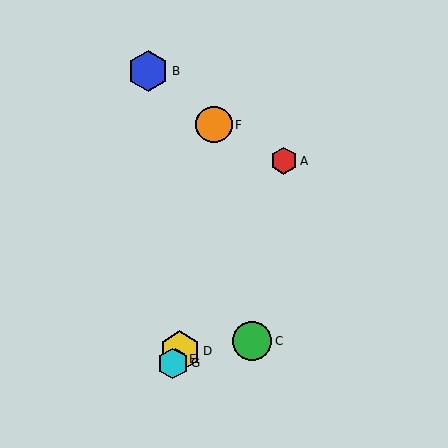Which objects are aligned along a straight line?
Objects A, D, E, G are aligned along a straight line.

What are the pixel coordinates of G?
Object G is at (173, 363).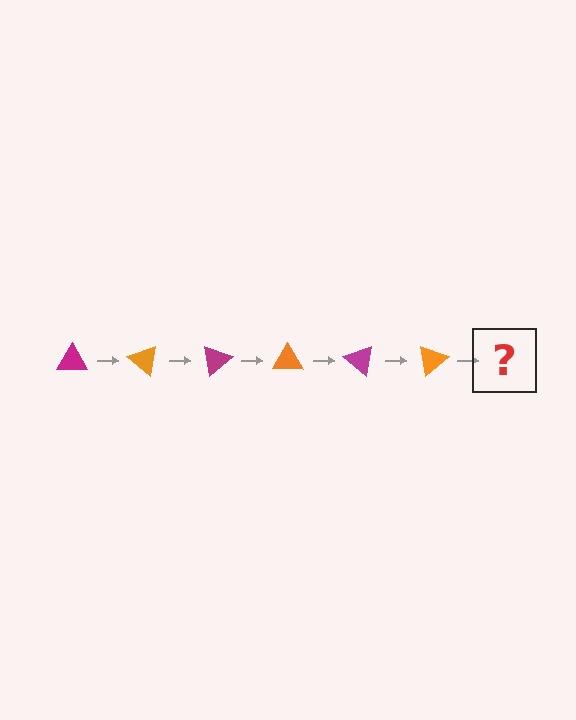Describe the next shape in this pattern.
It should be a magenta triangle, rotated 240 degrees from the start.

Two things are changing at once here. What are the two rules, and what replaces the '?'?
The two rules are that it rotates 40 degrees each step and the color cycles through magenta and orange. The '?' should be a magenta triangle, rotated 240 degrees from the start.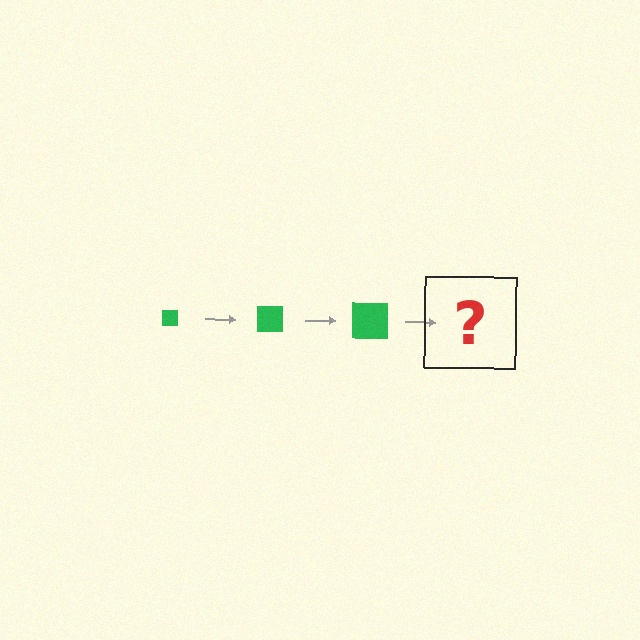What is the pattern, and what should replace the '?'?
The pattern is that the square gets progressively larger each step. The '?' should be a green square, larger than the previous one.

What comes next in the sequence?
The next element should be a green square, larger than the previous one.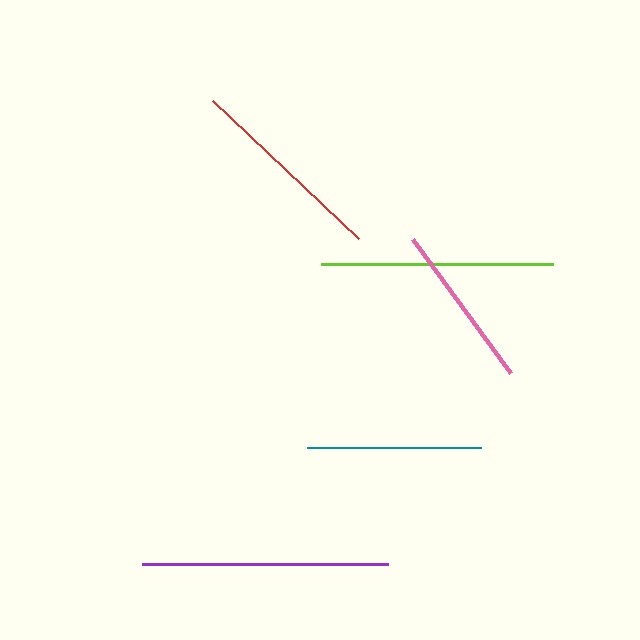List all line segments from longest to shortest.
From longest to shortest: purple, lime, red, teal, pink.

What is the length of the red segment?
The red segment is approximately 201 pixels long.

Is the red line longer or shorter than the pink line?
The red line is longer than the pink line.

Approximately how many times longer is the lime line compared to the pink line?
The lime line is approximately 1.4 times the length of the pink line.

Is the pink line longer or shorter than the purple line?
The purple line is longer than the pink line.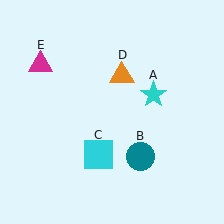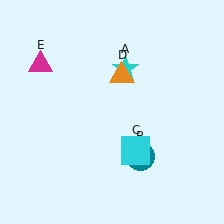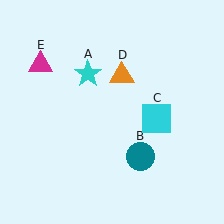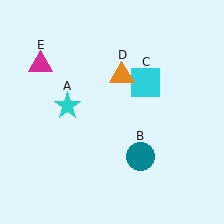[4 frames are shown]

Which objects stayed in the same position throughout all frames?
Teal circle (object B) and orange triangle (object D) and magenta triangle (object E) remained stationary.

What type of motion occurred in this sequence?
The cyan star (object A), cyan square (object C) rotated counterclockwise around the center of the scene.